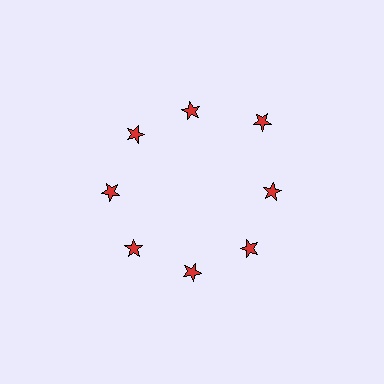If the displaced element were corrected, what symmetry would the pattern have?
It would have 8-fold rotational symmetry — the pattern would map onto itself every 45 degrees.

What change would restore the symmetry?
The symmetry would be restored by moving it inward, back onto the ring so that all 8 stars sit at equal angles and equal distance from the center.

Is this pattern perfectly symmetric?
No. The 8 red stars are arranged in a ring, but one element near the 2 o'clock position is pushed outward from the center, breaking the 8-fold rotational symmetry.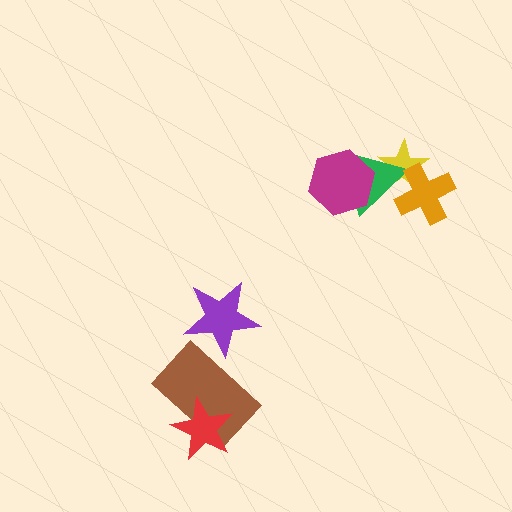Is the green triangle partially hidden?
Yes, it is partially covered by another shape.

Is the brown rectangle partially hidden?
Yes, it is partially covered by another shape.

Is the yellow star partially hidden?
Yes, it is partially covered by another shape.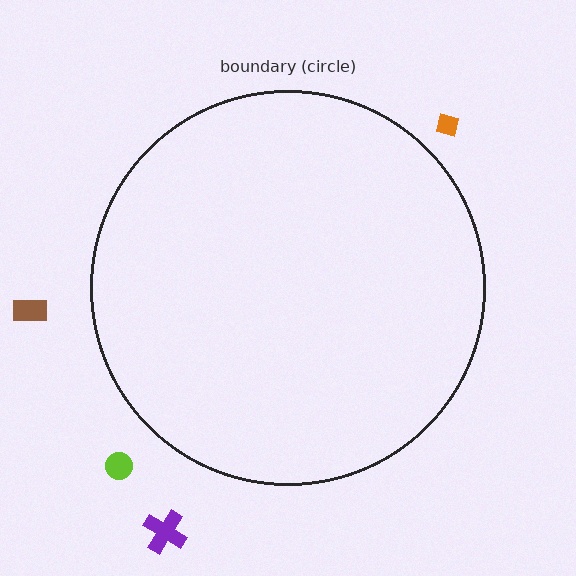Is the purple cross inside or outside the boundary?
Outside.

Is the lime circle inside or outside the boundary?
Outside.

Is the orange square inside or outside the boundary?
Outside.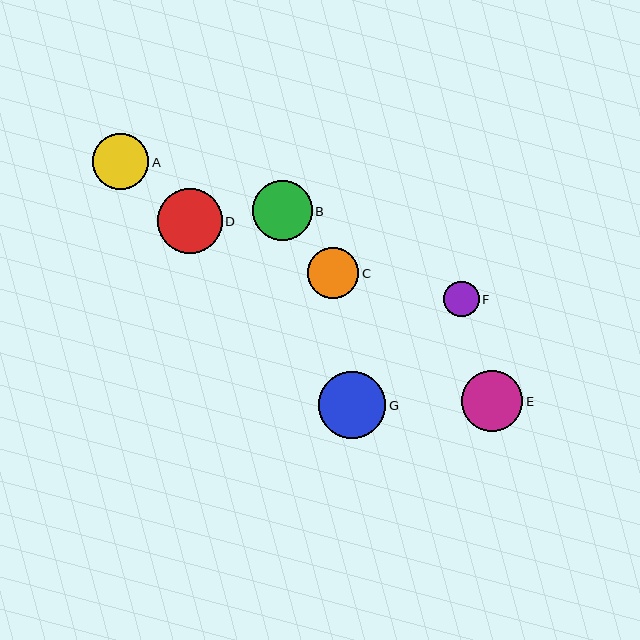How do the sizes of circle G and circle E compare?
Circle G and circle E are approximately the same size.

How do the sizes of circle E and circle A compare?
Circle E and circle A are approximately the same size.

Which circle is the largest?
Circle G is the largest with a size of approximately 67 pixels.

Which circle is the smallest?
Circle F is the smallest with a size of approximately 36 pixels.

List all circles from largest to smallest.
From largest to smallest: G, D, E, B, A, C, F.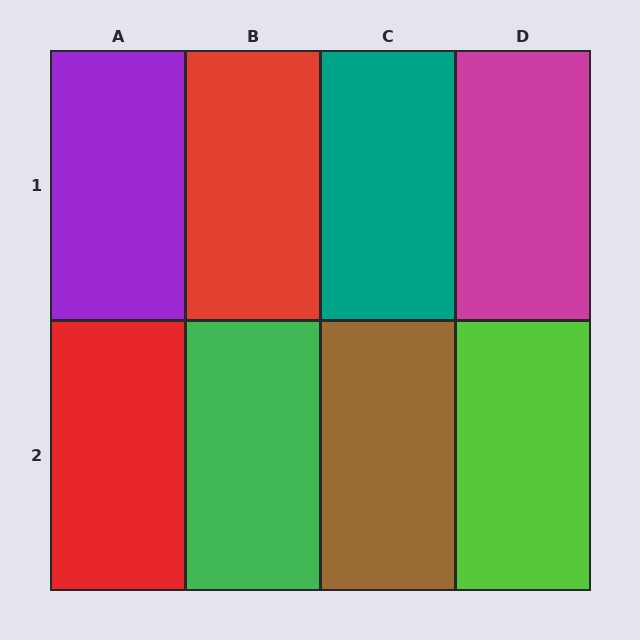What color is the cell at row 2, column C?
Brown.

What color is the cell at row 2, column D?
Lime.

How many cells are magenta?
1 cell is magenta.